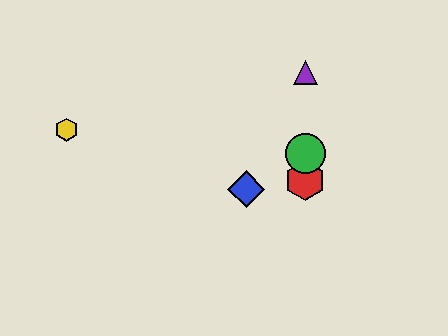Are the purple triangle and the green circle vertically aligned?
Yes, both are at x≈305.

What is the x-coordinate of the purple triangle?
The purple triangle is at x≈305.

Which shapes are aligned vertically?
The red hexagon, the green circle, the purple triangle are aligned vertically.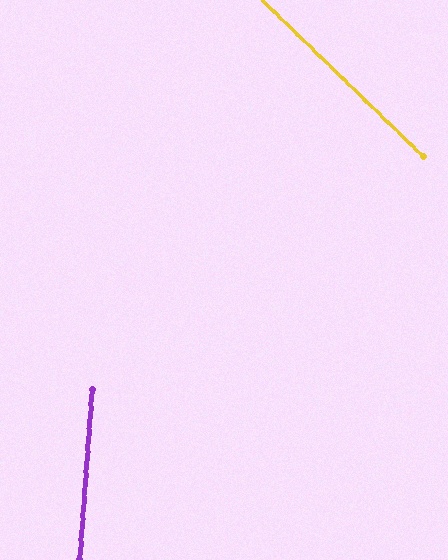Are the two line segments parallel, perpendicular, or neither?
Neither parallel nor perpendicular — they differ by about 50°.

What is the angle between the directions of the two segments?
Approximately 50 degrees.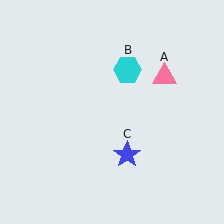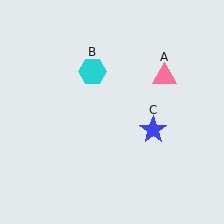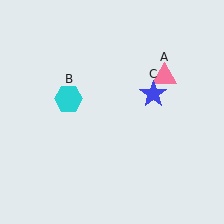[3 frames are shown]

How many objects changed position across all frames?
2 objects changed position: cyan hexagon (object B), blue star (object C).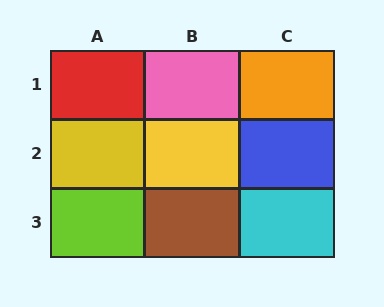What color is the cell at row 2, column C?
Blue.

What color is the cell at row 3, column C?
Cyan.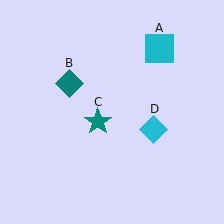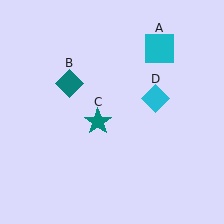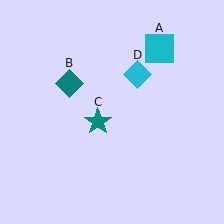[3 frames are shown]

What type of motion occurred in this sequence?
The cyan diamond (object D) rotated counterclockwise around the center of the scene.